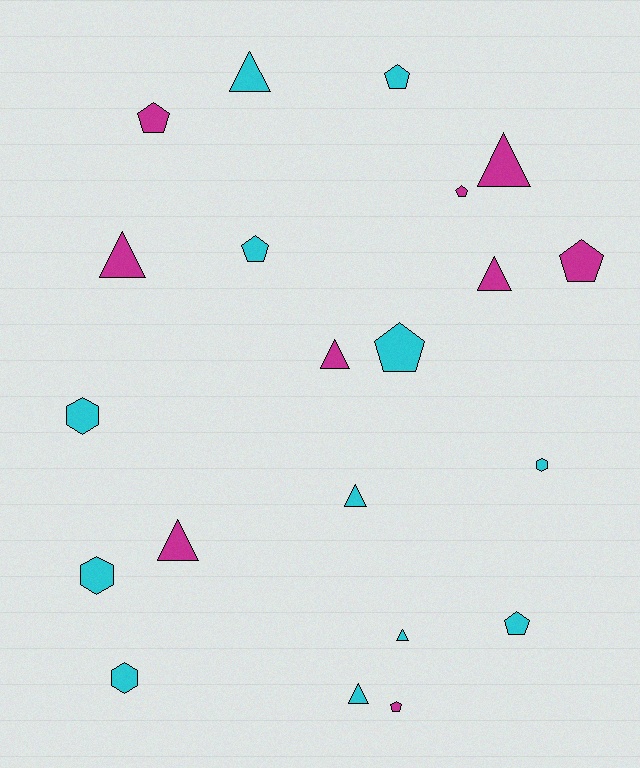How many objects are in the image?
There are 21 objects.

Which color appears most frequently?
Cyan, with 12 objects.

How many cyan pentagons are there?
There are 4 cyan pentagons.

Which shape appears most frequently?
Triangle, with 9 objects.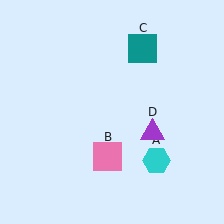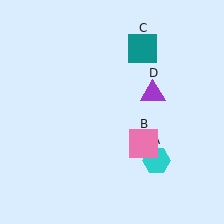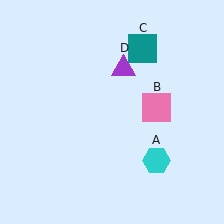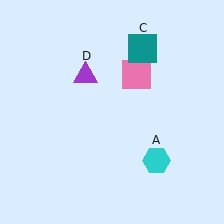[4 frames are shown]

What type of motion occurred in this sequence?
The pink square (object B), purple triangle (object D) rotated counterclockwise around the center of the scene.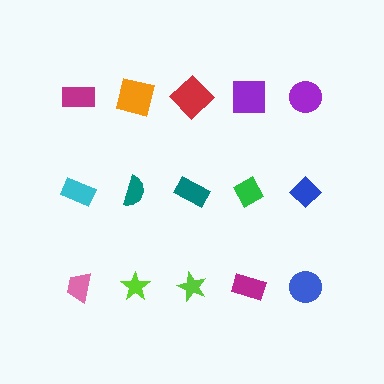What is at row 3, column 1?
A pink trapezoid.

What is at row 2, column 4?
A green diamond.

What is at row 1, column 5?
A purple circle.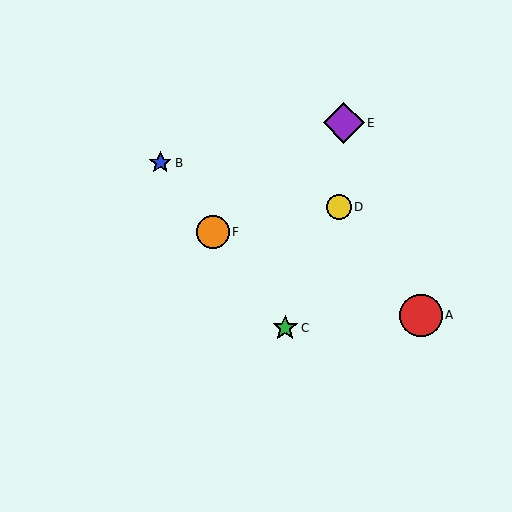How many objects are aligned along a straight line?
3 objects (B, C, F) are aligned along a straight line.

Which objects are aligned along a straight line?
Objects B, C, F are aligned along a straight line.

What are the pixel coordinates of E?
Object E is at (344, 123).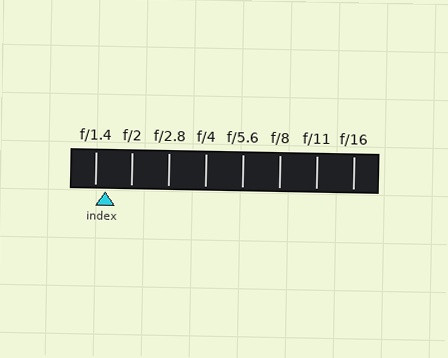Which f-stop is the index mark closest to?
The index mark is closest to f/1.4.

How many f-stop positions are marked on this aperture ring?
There are 8 f-stop positions marked.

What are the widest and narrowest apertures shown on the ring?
The widest aperture shown is f/1.4 and the narrowest is f/16.